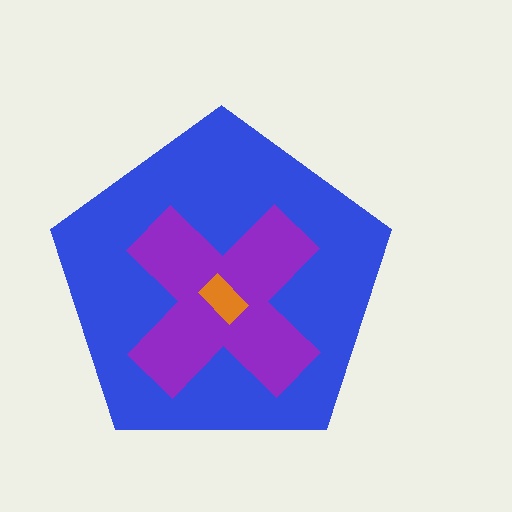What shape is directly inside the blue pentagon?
The purple cross.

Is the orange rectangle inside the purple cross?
Yes.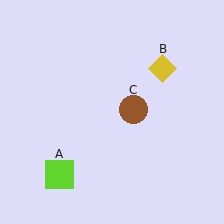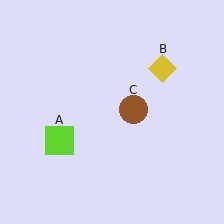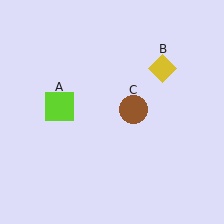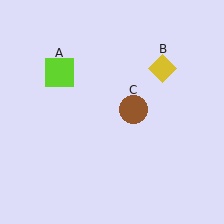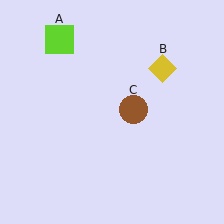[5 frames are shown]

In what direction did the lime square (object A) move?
The lime square (object A) moved up.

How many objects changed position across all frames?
1 object changed position: lime square (object A).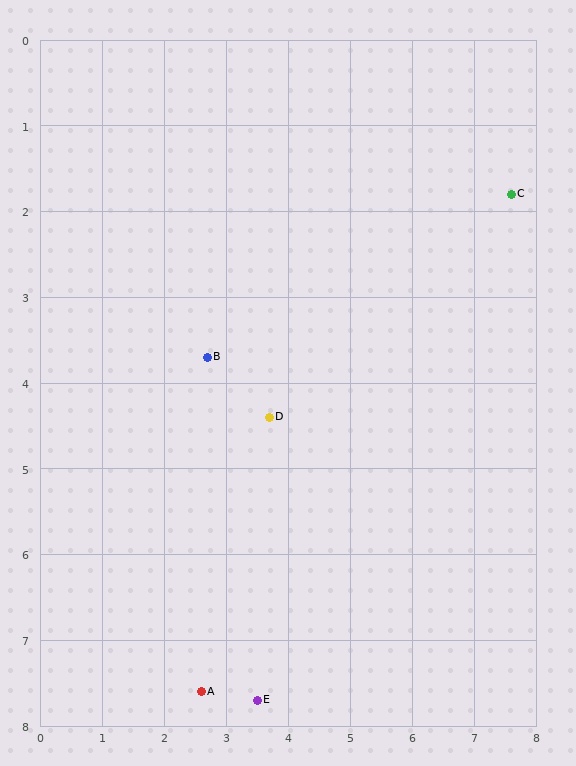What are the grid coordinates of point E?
Point E is at approximately (3.5, 7.7).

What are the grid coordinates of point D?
Point D is at approximately (3.7, 4.4).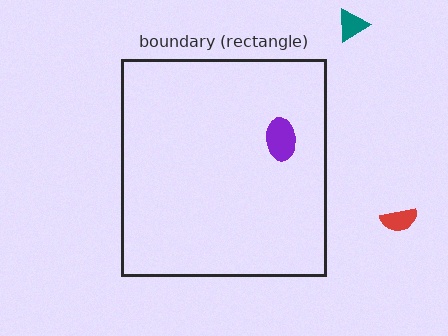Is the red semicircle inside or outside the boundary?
Outside.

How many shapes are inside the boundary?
1 inside, 2 outside.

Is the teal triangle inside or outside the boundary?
Outside.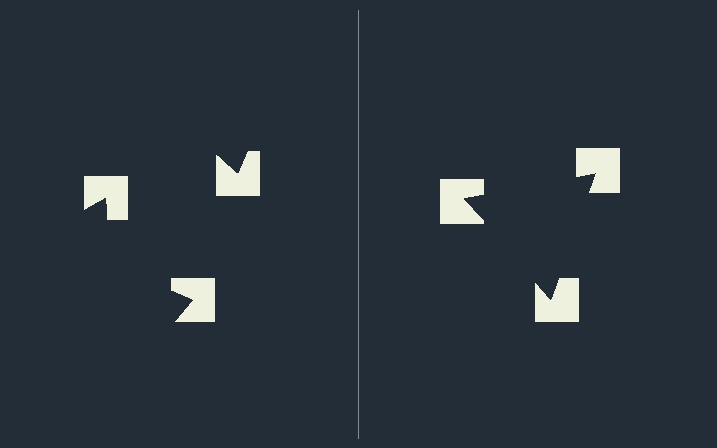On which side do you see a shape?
An illusory triangle appears on the right side. On the left side the wedge cuts are rotated, so no coherent shape forms.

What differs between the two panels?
The notched squares are positioned identically on both sides; only the wedge orientations differ. On the right they align to a triangle; on the left they are misaligned.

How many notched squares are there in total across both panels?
6 — 3 on each side.